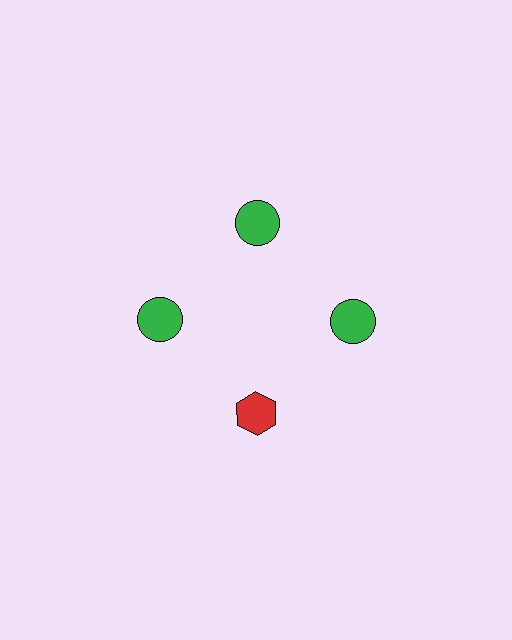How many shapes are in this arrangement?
There are 4 shapes arranged in a ring pattern.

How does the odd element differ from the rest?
It differs in both color (red instead of green) and shape (hexagon instead of circle).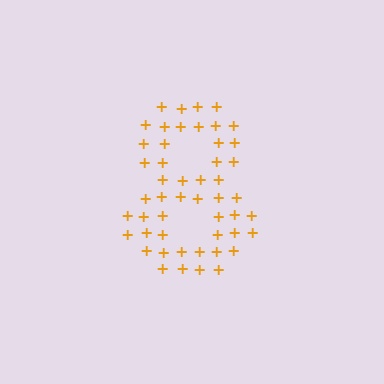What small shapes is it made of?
It is made of small plus signs.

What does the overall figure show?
The overall figure shows the digit 8.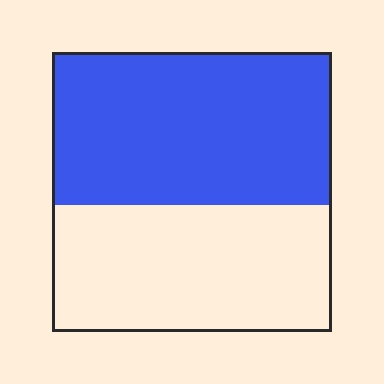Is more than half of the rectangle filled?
Yes.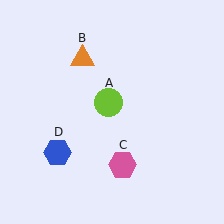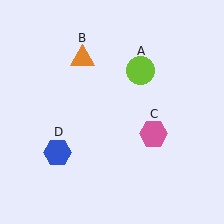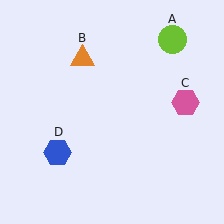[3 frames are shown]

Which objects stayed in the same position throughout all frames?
Orange triangle (object B) and blue hexagon (object D) remained stationary.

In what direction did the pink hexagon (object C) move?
The pink hexagon (object C) moved up and to the right.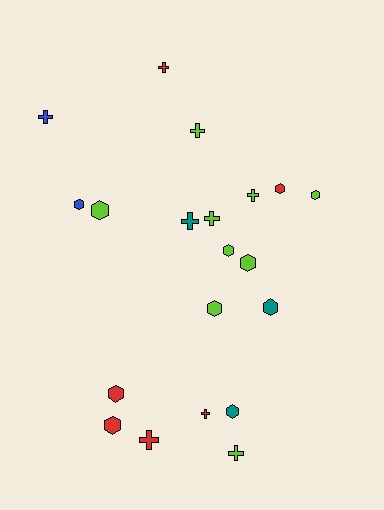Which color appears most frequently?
Lime, with 9 objects.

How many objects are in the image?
There are 20 objects.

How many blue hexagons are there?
There is 1 blue hexagon.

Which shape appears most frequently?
Hexagon, with 11 objects.